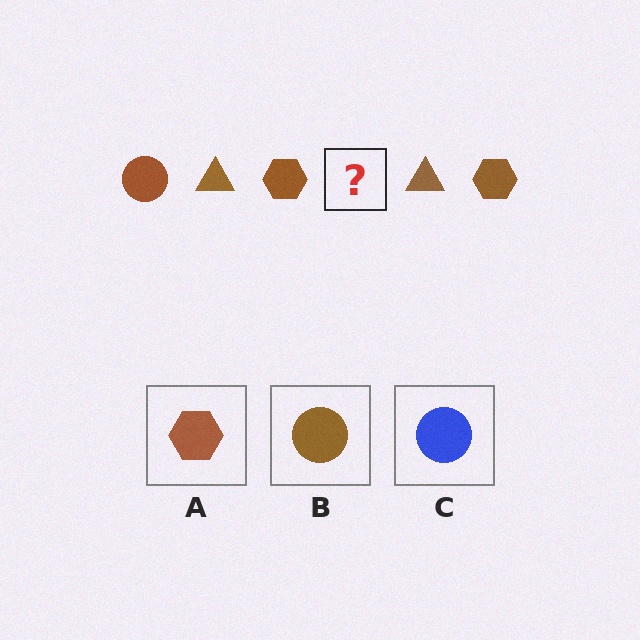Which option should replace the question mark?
Option B.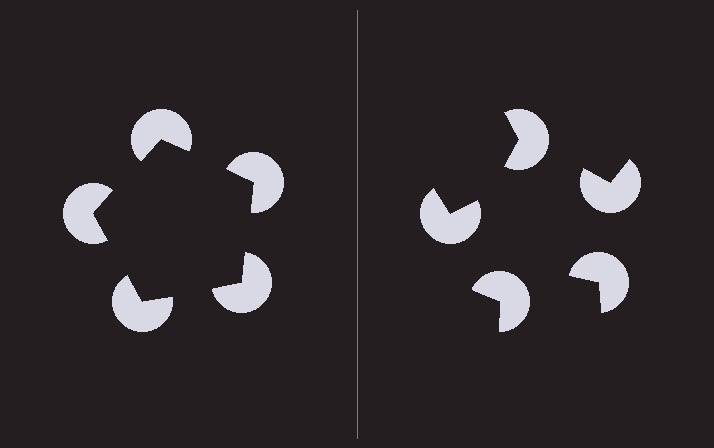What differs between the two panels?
The pac-man discs are positioned identically on both sides; only the wedge orientations differ. On the left they align to a pentagon; on the right they are misaligned.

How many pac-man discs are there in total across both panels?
10 — 5 on each side.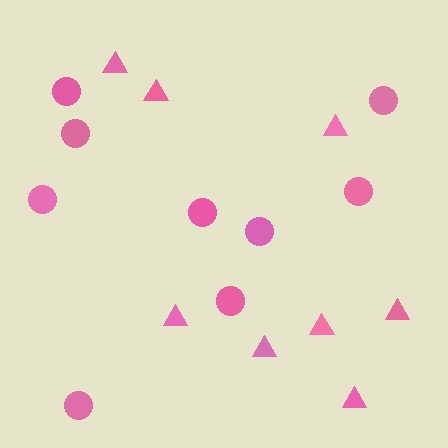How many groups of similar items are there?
There are 2 groups: one group of circles (9) and one group of triangles (8).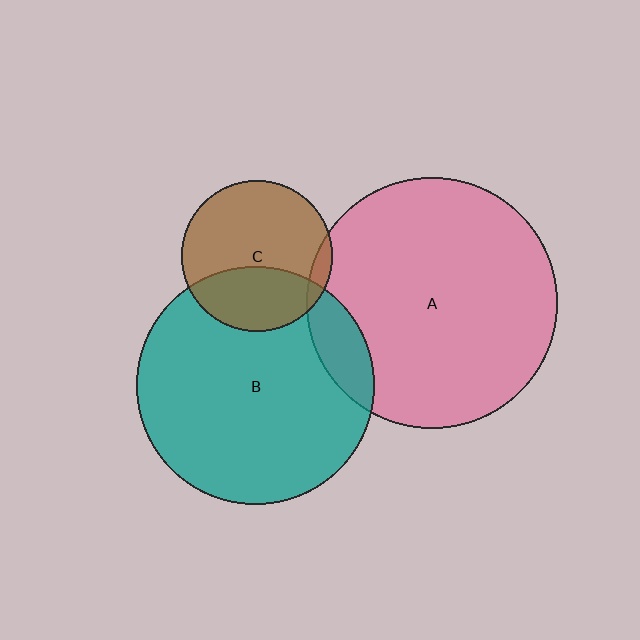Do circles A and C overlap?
Yes.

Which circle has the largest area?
Circle A (pink).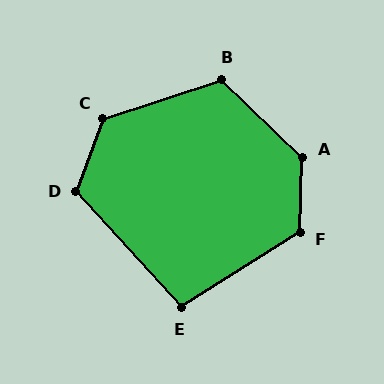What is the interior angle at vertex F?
Approximately 124 degrees (obtuse).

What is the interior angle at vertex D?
Approximately 118 degrees (obtuse).